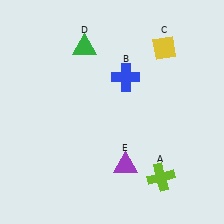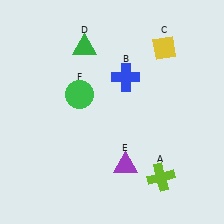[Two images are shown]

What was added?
A green circle (F) was added in Image 2.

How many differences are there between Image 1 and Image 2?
There is 1 difference between the two images.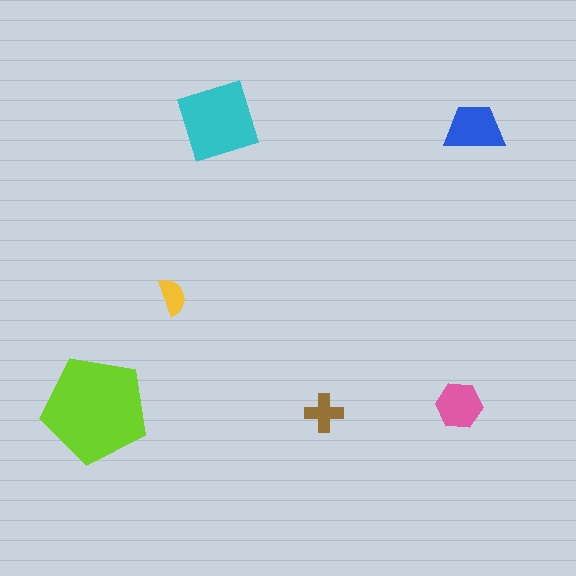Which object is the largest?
The lime pentagon.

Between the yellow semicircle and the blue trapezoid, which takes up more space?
The blue trapezoid.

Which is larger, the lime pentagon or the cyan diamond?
The lime pentagon.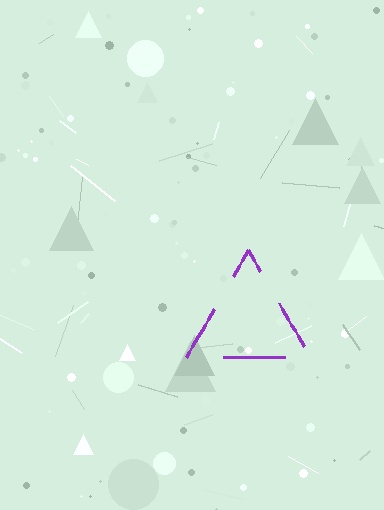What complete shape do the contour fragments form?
The contour fragments form a triangle.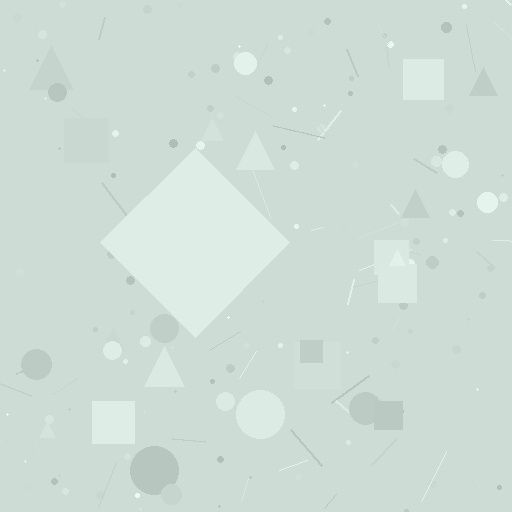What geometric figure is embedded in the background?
A diamond is embedded in the background.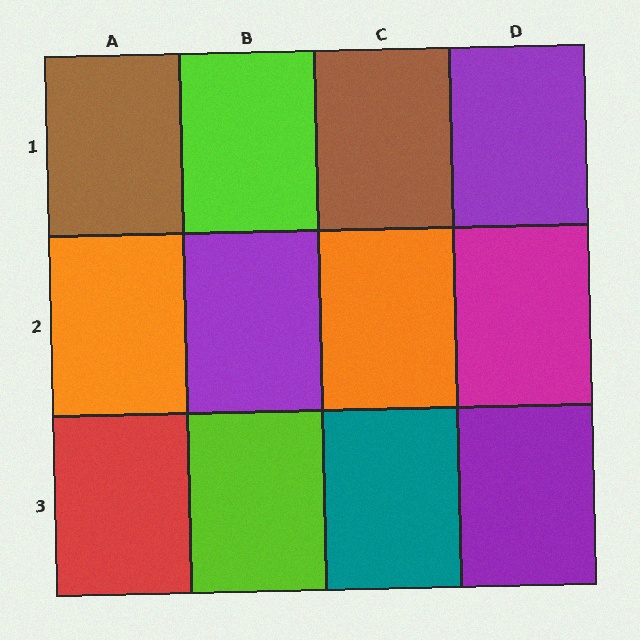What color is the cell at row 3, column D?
Purple.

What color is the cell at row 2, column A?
Orange.